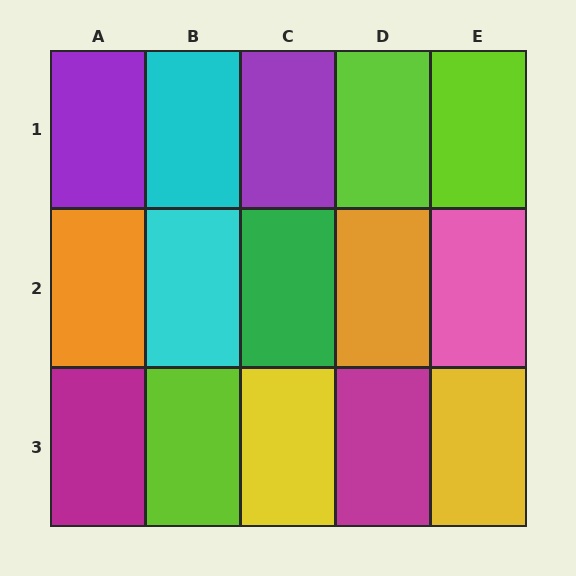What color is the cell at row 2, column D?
Orange.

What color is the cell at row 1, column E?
Lime.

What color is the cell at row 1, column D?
Lime.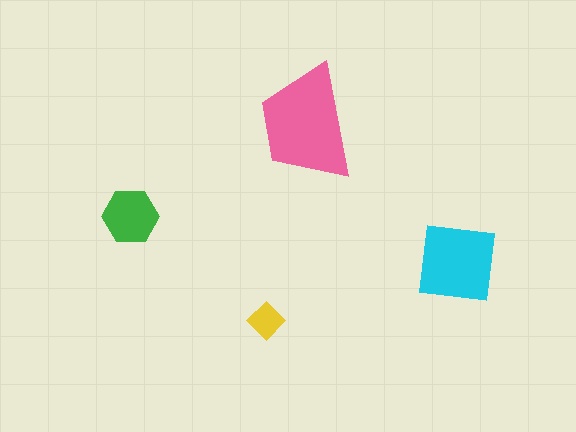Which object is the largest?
The pink trapezoid.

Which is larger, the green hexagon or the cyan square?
The cyan square.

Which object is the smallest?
The yellow diamond.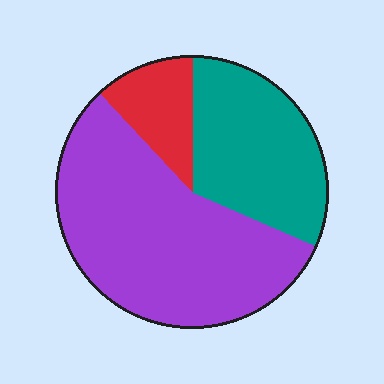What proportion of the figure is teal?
Teal takes up between a quarter and a half of the figure.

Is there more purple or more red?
Purple.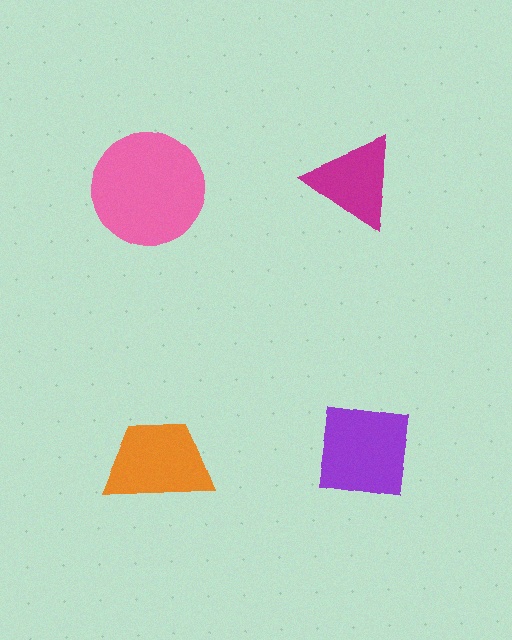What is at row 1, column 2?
A magenta triangle.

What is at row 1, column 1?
A pink circle.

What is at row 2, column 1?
An orange trapezoid.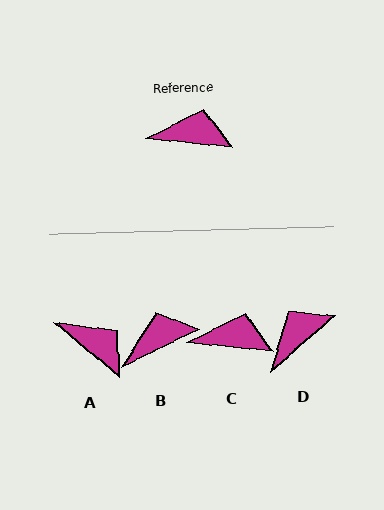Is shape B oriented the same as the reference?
No, it is off by about 32 degrees.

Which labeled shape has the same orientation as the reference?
C.